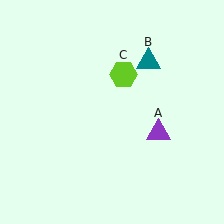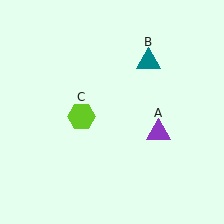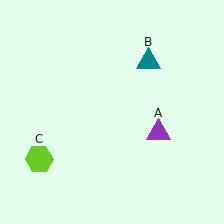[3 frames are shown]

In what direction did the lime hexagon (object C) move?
The lime hexagon (object C) moved down and to the left.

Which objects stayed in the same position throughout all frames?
Purple triangle (object A) and teal triangle (object B) remained stationary.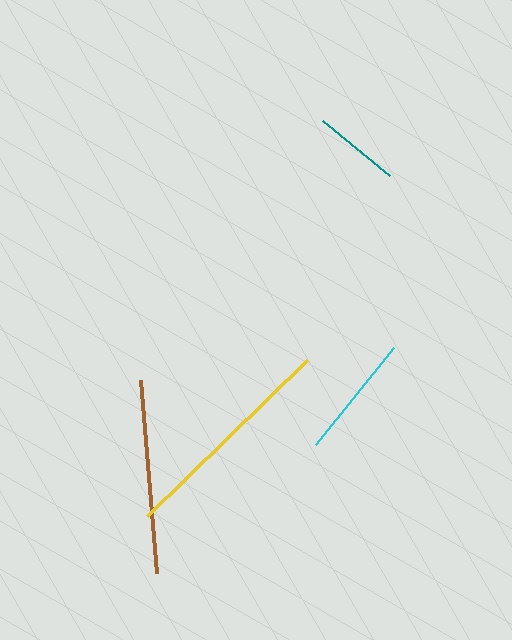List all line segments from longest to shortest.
From longest to shortest: yellow, brown, cyan, teal.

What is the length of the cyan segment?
The cyan segment is approximately 125 pixels long.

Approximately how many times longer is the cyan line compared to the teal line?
The cyan line is approximately 1.5 times the length of the teal line.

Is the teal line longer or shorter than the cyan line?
The cyan line is longer than the teal line.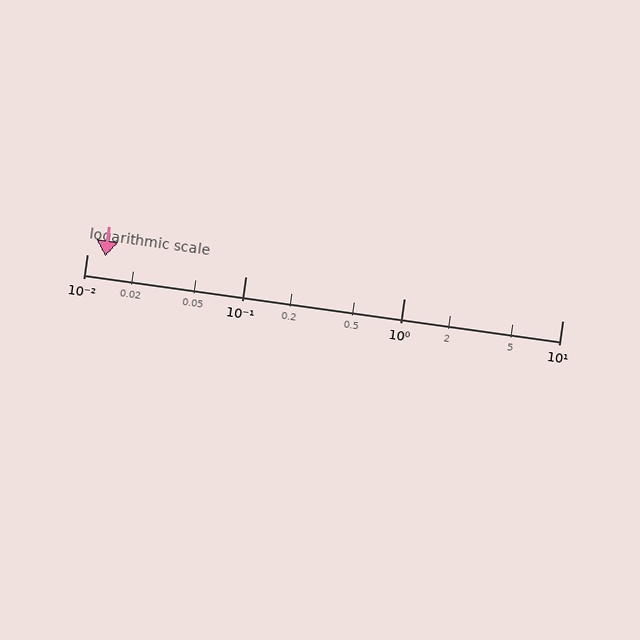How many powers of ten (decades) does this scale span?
The scale spans 3 decades, from 0.01 to 10.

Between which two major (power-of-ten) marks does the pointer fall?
The pointer is between 0.01 and 0.1.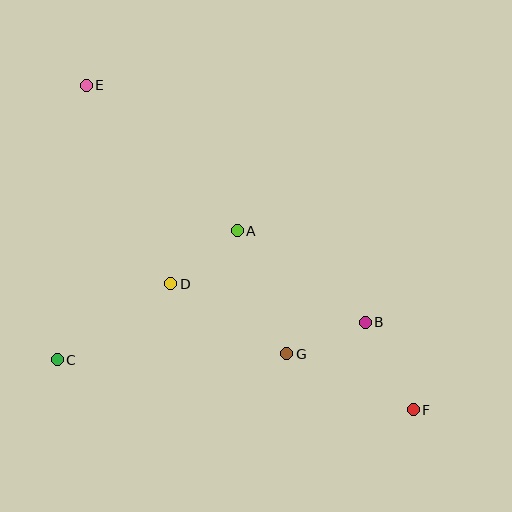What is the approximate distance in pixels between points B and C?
The distance between B and C is approximately 310 pixels.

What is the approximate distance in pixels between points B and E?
The distance between B and E is approximately 366 pixels.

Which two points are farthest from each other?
Points E and F are farthest from each other.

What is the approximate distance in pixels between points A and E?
The distance between A and E is approximately 210 pixels.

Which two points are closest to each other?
Points B and G are closest to each other.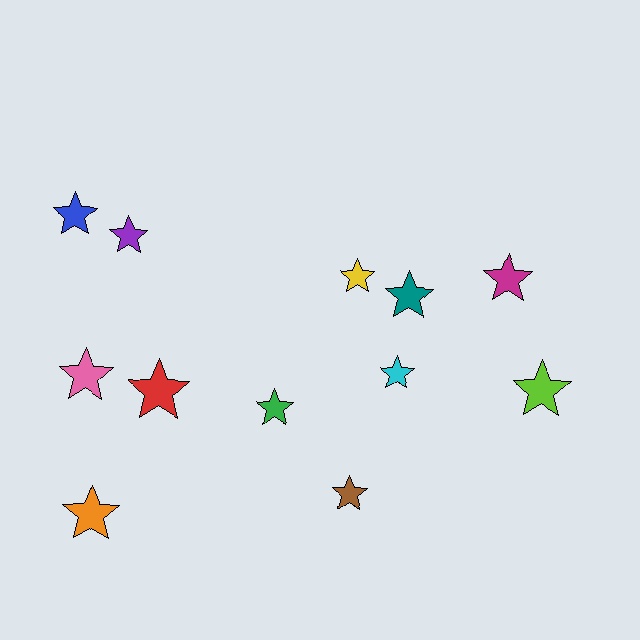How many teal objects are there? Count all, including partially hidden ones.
There is 1 teal object.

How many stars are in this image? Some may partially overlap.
There are 12 stars.